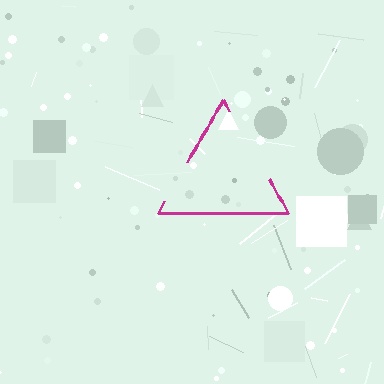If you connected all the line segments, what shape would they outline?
They would outline a triangle.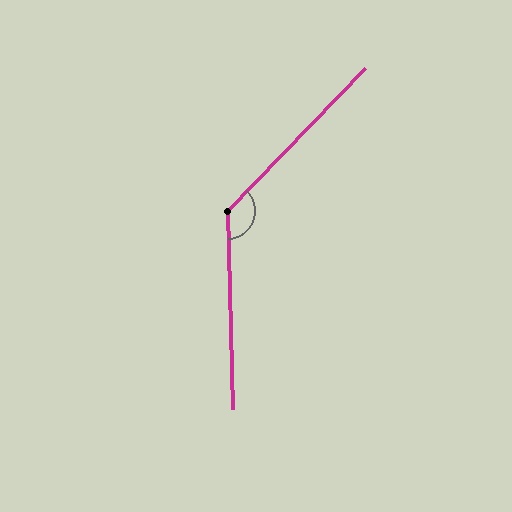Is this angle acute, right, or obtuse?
It is obtuse.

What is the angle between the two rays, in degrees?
Approximately 135 degrees.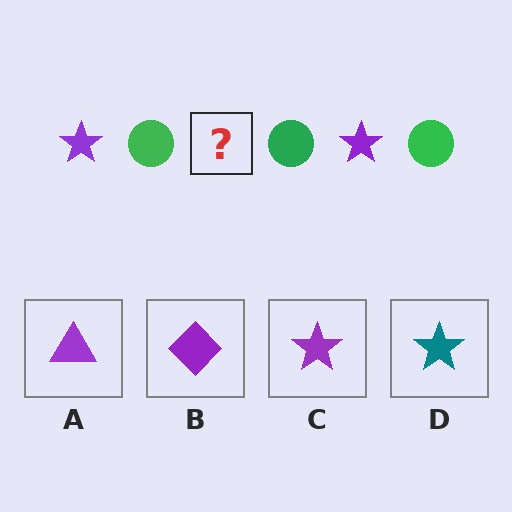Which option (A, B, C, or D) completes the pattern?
C.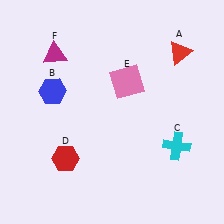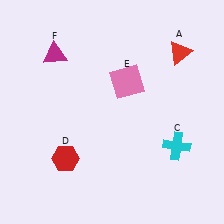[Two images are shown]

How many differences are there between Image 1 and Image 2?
There is 1 difference between the two images.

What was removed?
The blue hexagon (B) was removed in Image 2.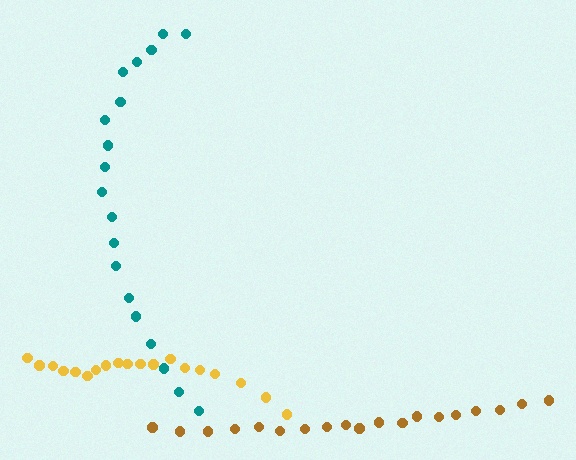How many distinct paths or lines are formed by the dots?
There are 3 distinct paths.